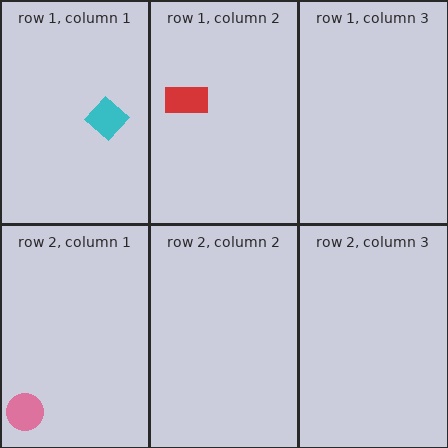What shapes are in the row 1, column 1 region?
The cyan diamond.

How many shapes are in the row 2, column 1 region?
1.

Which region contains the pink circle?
The row 2, column 1 region.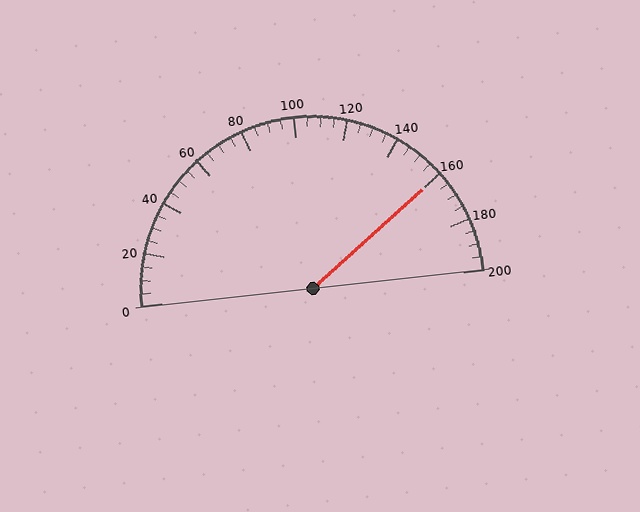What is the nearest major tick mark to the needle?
The nearest major tick mark is 160.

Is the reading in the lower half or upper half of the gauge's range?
The reading is in the upper half of the range (0 to 200).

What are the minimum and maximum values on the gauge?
The gauge ranges from 0 to 200.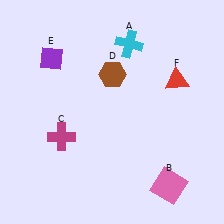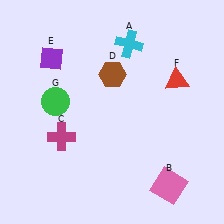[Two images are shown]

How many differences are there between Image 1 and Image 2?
There is 1 difference between the two images.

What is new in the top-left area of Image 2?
A green circle (G) was added in the top-left area of Image 2.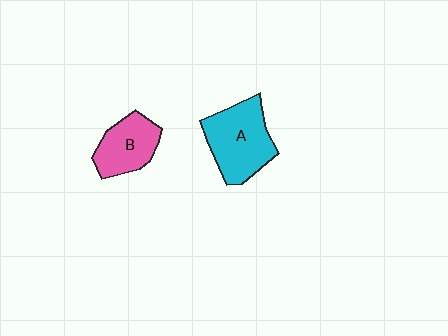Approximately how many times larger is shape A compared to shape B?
Approximately 1.4 times.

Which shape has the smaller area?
Shape B (pink).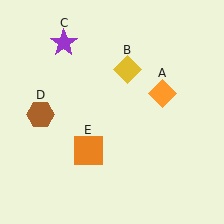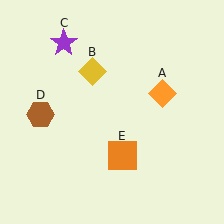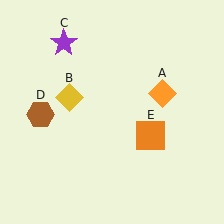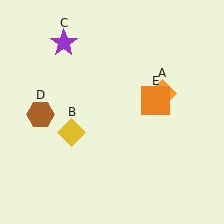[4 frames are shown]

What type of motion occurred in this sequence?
The yellow diamond (object B), orange square (object E) rotated counterclockwise around the center of the scene.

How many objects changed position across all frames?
2 objects changed position: yellow diamond (object B), orange square (object E).